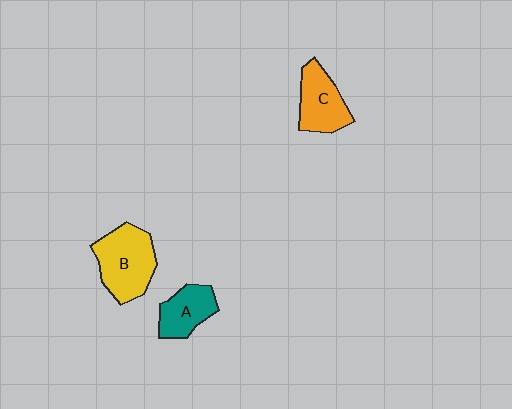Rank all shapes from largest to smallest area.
From largest to smallest: B (yellow), C (orange), A (teal).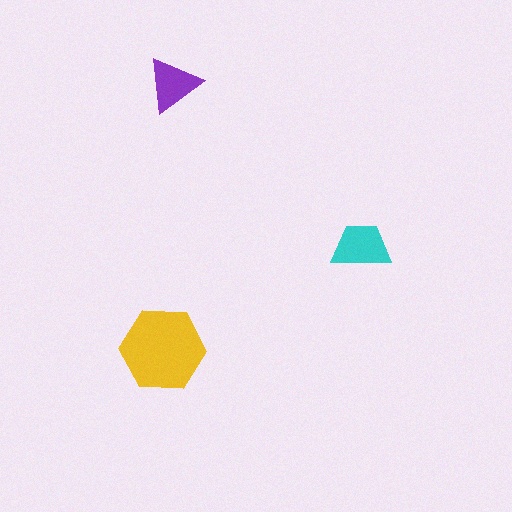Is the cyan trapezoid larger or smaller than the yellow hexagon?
Smaller.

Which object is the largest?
The yellow hexagon.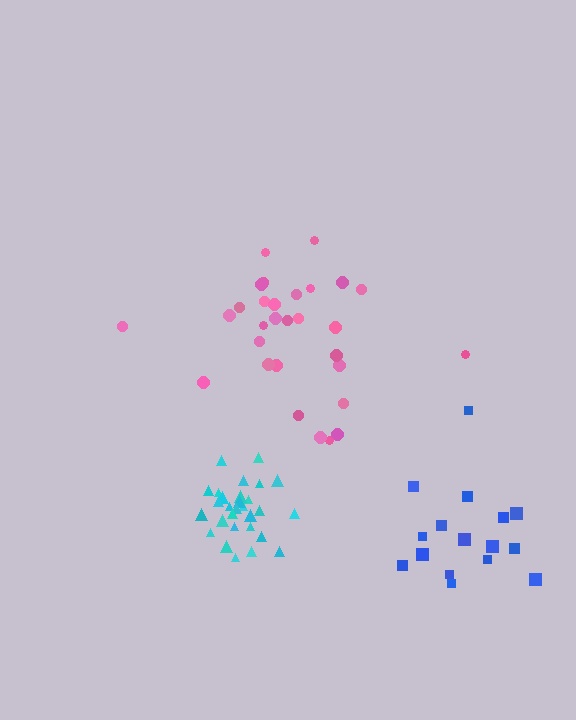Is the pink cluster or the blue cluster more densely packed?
Pink.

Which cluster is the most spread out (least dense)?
Blue.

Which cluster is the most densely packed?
Cyan.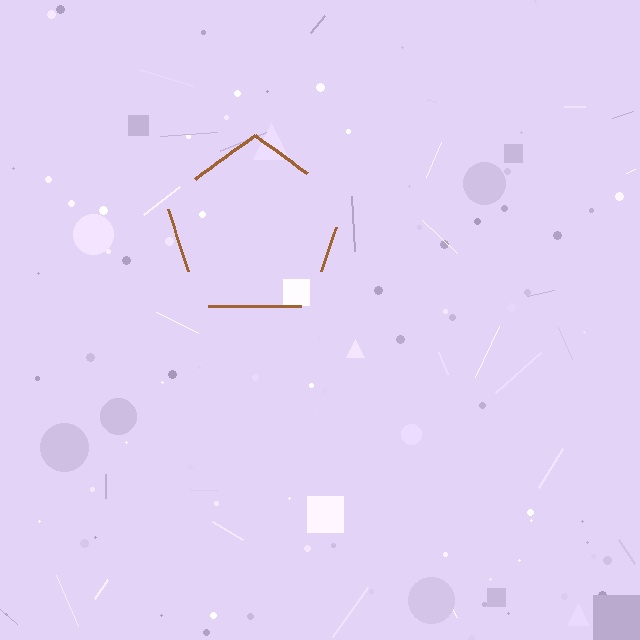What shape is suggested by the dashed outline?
The dashed outline suggests a pentagon.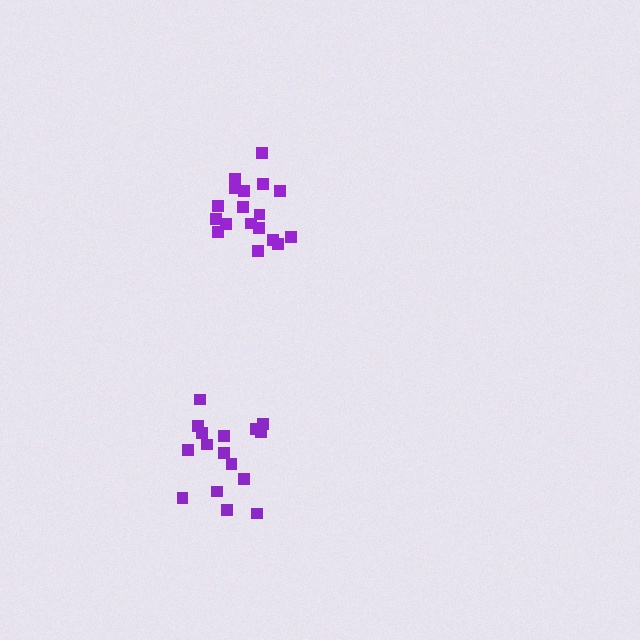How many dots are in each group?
Group 1: 16 dots, Group 2: 18 dots (34 total).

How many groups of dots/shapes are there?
There are 2 groups.